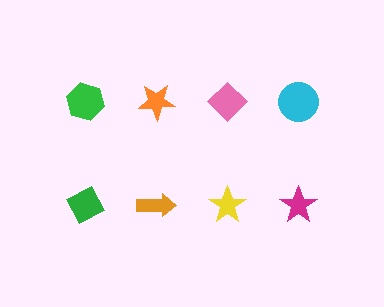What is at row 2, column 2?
An orange arrow.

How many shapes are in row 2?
4 shapes.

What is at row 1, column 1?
A green hexagon.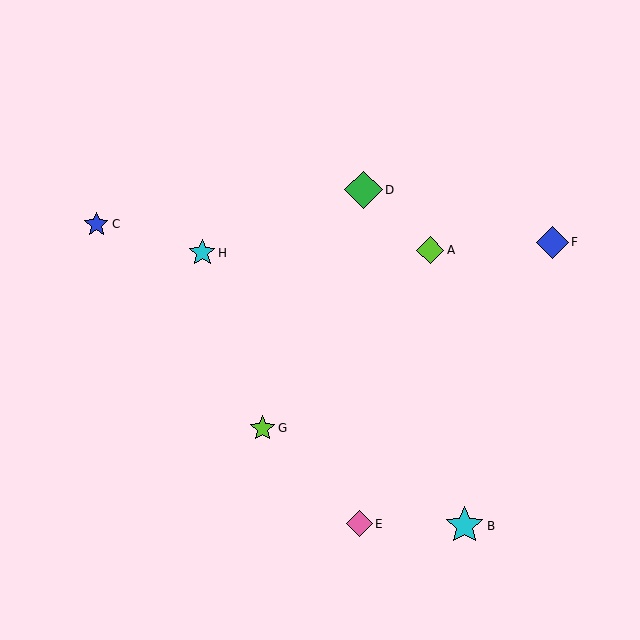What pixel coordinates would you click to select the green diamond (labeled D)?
Click at (364, 190) to select the green diamond D.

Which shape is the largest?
The cyan star (labeled B) is the largest.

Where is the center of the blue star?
The center of the blue star is at (96, 224).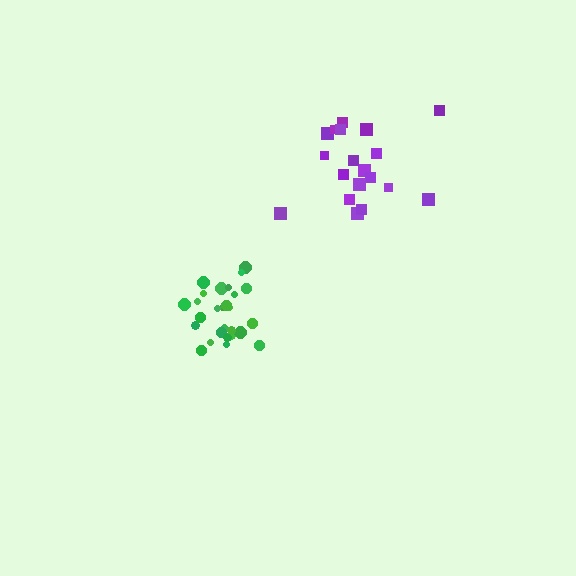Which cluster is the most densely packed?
Green.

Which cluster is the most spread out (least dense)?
Purple.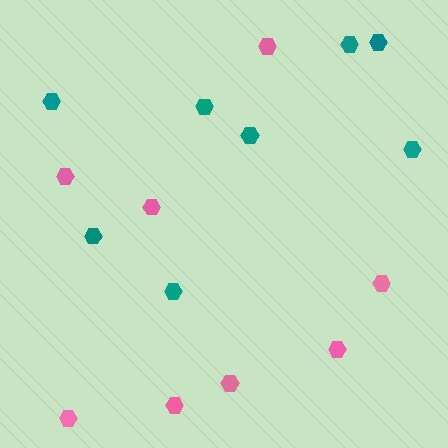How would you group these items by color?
There are 2 groups: one group of pink hexagons (8) and one group of teal hexagons (8).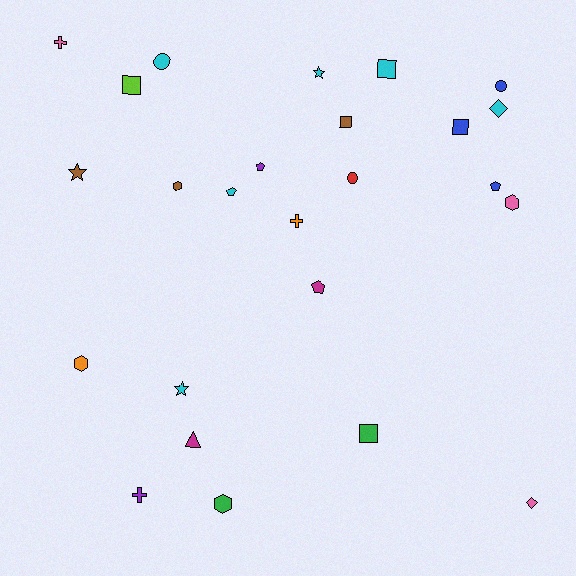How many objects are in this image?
There are 25 objects.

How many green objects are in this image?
There are 2 green objects.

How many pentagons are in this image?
There are 4 pentagons.